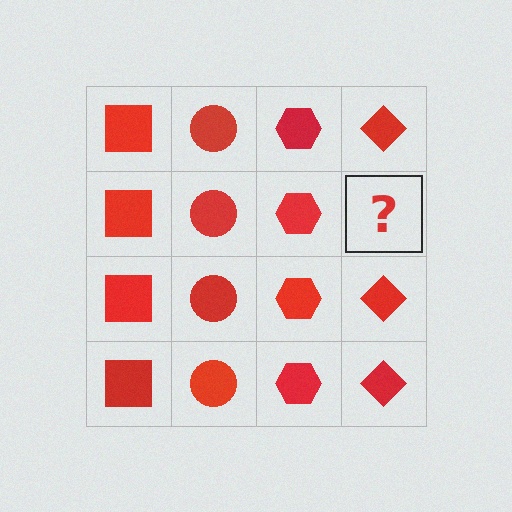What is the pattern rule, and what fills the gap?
The rule is that each column has a consistent shape. The gap should be filled with a red diamond.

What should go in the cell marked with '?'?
The missing cell should contain a red diamond.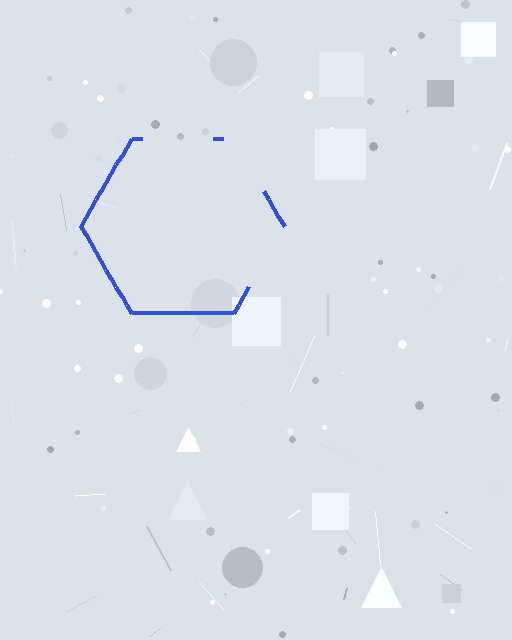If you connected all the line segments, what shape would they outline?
They would outline a hexagon.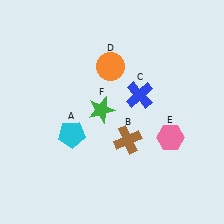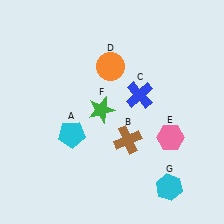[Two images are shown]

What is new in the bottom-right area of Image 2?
A cyan hexagon (G) was added in the bottom-right area of Image 2.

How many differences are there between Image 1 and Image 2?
There is 1 difference between the two images.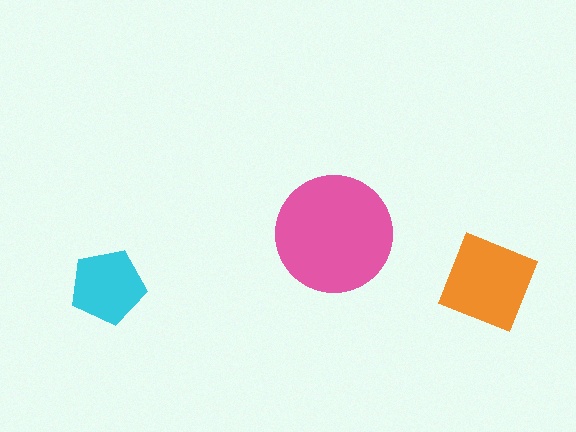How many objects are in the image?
There are 3 objects in the image.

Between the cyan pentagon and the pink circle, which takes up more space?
The pink circle.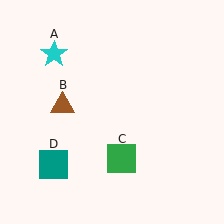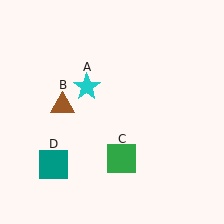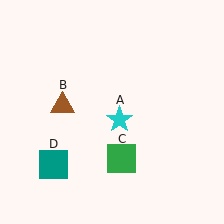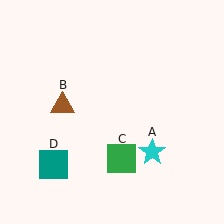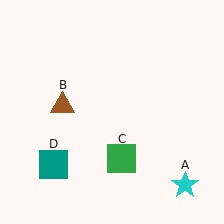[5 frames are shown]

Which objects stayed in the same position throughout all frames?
Brown triangle (object B) and green square (object C) and teal square (object D) remained stationary.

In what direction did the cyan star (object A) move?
The cyan star (object A) moved down and to the right.